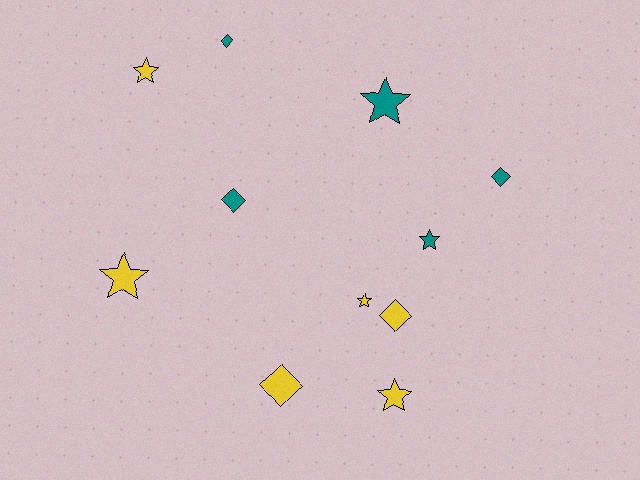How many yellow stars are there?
There are 4 yellow stars.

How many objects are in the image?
There are 11 objects.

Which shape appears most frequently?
Star, with 6 objects.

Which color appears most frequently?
Yellow, with 6 objects.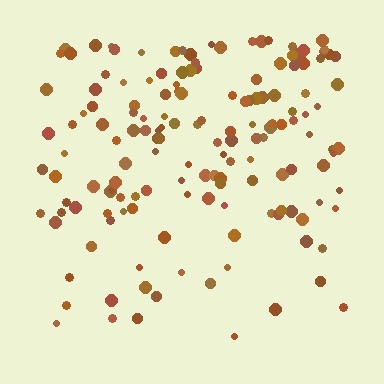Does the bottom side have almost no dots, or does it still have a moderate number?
Still a moderate number, just noticeably fewer than the top.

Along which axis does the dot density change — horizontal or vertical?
Vertical.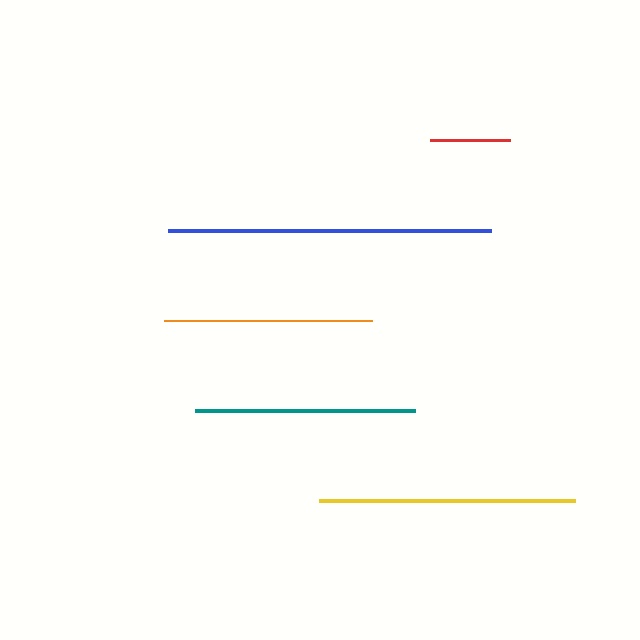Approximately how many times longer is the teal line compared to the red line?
The teal line is approximately 2.8 times the length of the red line.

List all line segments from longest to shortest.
From longest to shortest: blue, yellow, teal, orange, red.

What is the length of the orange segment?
The orange segment is approximately 208 pixels long.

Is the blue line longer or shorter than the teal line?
The blue line is longer than the teal line.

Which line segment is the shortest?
The red line is the shortest at approximately 80 pixels.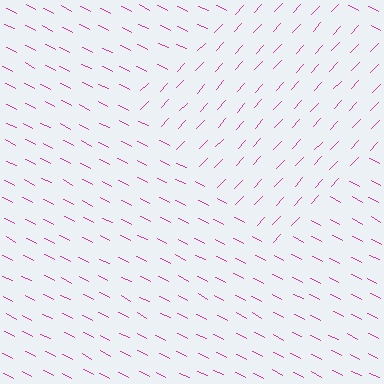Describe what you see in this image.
The image is filled with small magenta line segments. A diamond region in the image has lines oriented differently from the surrounding lines, creating a visible texture boundary.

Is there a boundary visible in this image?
Yes, there is a texture boundary formed by a change in line orientation.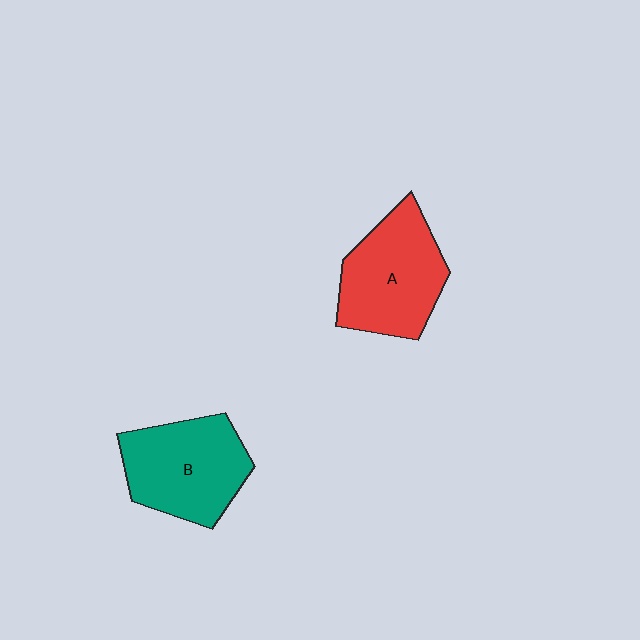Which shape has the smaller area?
Shape A (red).